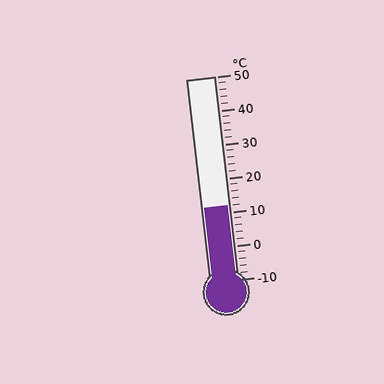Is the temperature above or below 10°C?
The temperature is above 10°C.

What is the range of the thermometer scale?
The thermometer scale ranges from -10°C to 50°C.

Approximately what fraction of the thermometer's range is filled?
The thermometer is filled to approximately 35% of its range.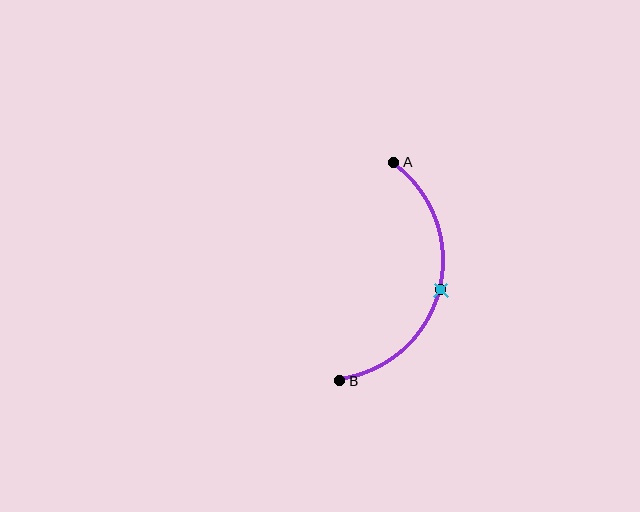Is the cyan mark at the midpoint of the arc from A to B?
Yes. The cyan mark lies on the arc at equal arc-length from both A and B — it is the arc midpoint.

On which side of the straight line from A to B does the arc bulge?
The arc bulges to the right of the straight line connecting A and B.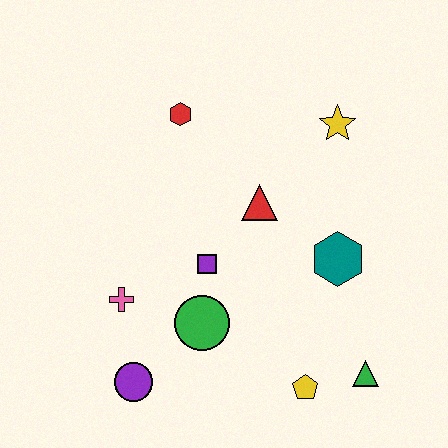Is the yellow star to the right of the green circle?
Yes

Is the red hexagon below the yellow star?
No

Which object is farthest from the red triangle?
The purple circle is farthest from the red triangle.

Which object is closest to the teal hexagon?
The red triangle is closest to the teal hexagon.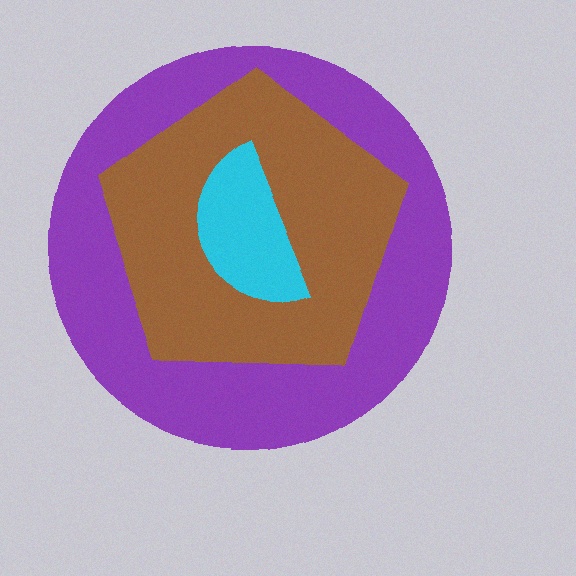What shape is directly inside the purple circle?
The brown pentagon.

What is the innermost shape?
The cyan semicircle.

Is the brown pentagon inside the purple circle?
Yes.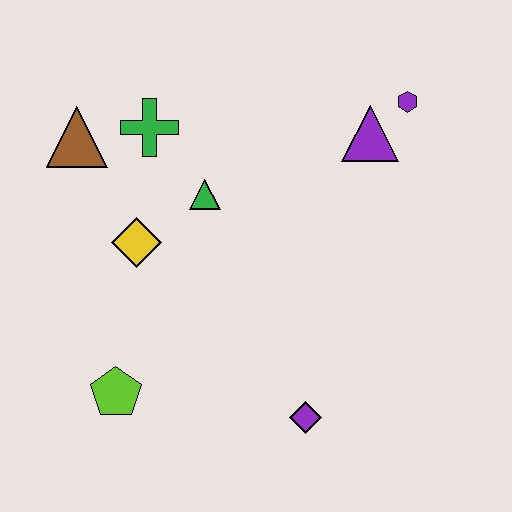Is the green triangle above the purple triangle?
No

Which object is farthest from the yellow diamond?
The purple hexagon is farthest from the yellow diamond.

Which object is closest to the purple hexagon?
The purple triangle is closest to the purple hexagon.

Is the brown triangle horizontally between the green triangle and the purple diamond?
No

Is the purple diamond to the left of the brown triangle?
No